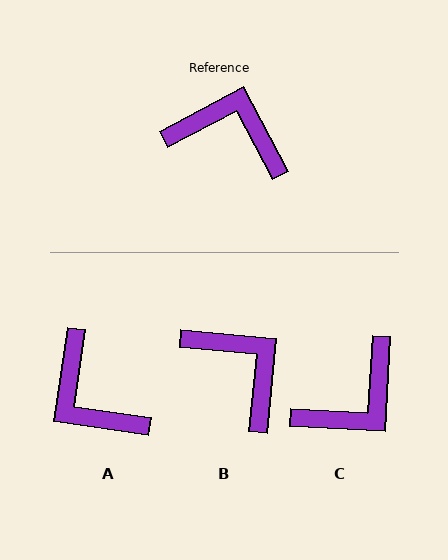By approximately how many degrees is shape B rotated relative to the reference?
Approximately 33 degrees clockwise.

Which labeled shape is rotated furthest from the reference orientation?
A, about 144 degrees away.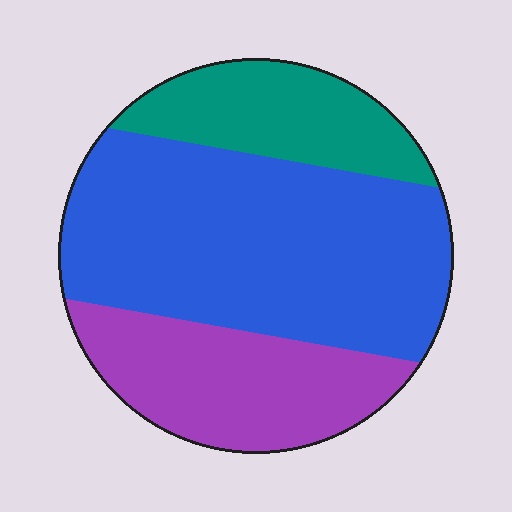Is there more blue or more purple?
Blue.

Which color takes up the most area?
Blue, at roughly 55%.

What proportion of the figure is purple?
Purple takes up between a sixth and a third of the figure.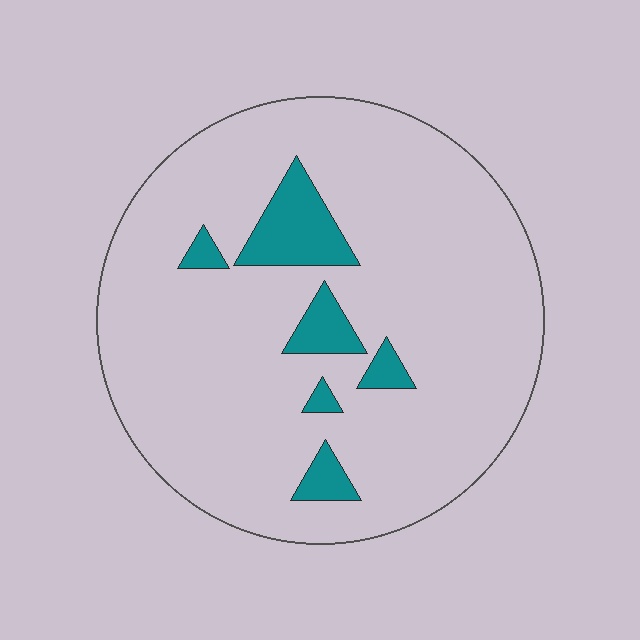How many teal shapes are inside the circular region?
6.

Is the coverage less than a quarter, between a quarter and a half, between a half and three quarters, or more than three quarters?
Less than a quarter.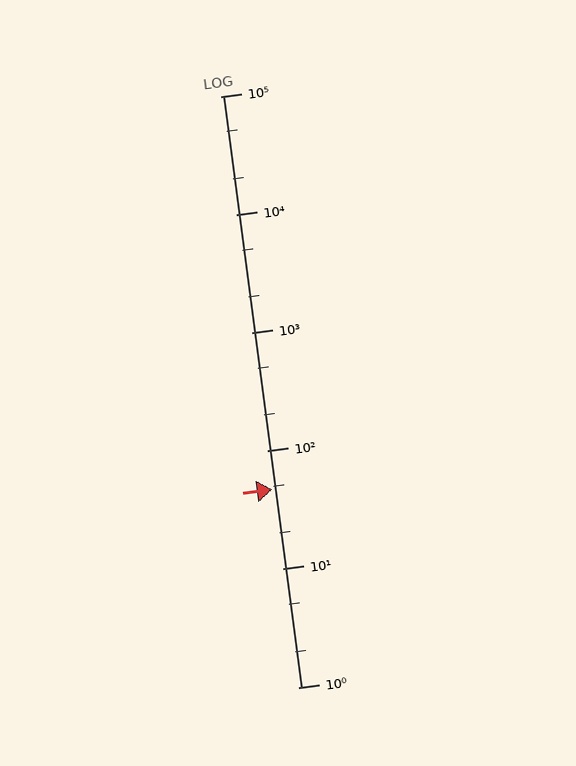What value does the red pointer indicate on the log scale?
The pointer indicates approximately 47.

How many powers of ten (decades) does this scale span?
The scale spans 5 decades, from 1 to 100000.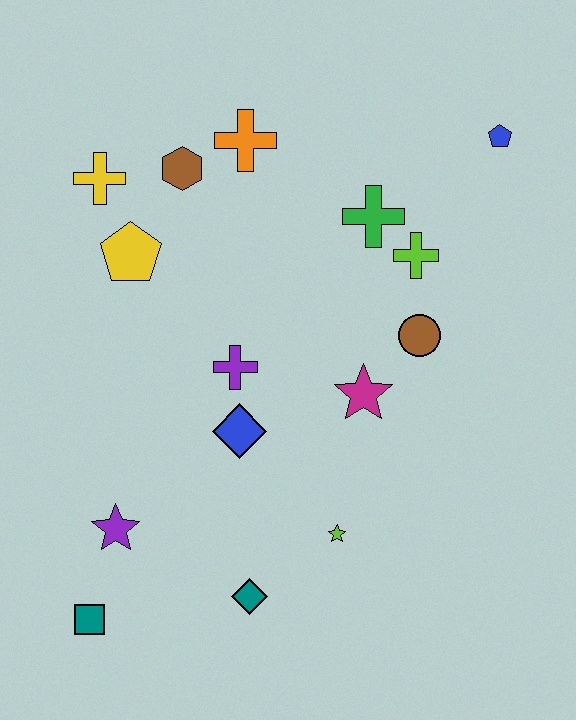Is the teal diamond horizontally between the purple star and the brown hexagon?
No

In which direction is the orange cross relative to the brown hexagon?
The orange cross is to the right of the brown hexagon.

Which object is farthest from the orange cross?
The teal square is farthest from the orange cross.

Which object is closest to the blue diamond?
The purple cross is closest to the blue diamond.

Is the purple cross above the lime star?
Yes